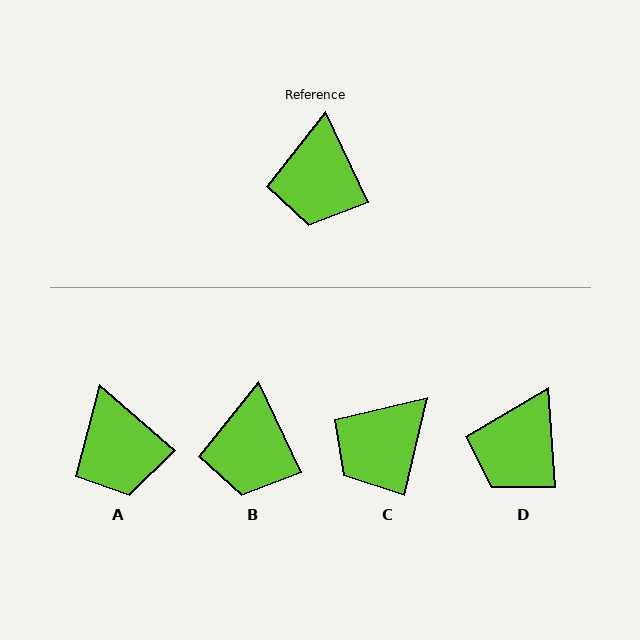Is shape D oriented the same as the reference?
No, it is off by about 21 degrees.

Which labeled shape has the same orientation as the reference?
B.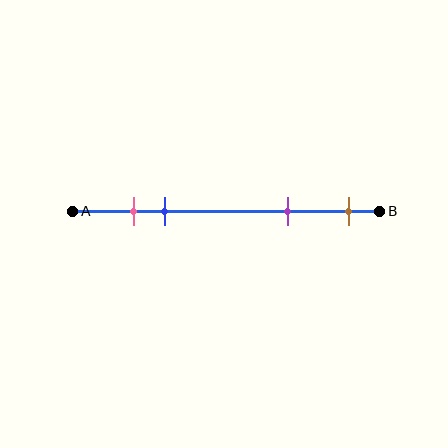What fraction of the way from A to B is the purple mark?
The purple mark is approximately 70% (0.7) of the way from A to B.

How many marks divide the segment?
There are 4 marks dividing the segment.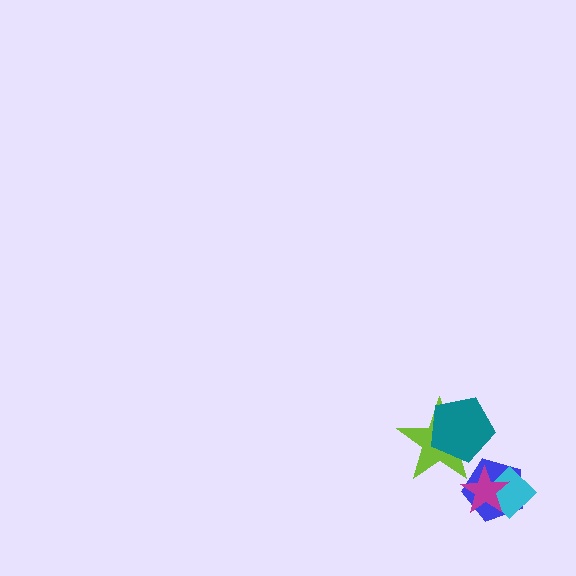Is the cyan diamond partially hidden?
Yes, it is partially covered by another shape.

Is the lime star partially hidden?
Yes, it is partially covered by another shape.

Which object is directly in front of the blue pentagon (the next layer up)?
The cyan diamond is directly in front of the blue pentagon.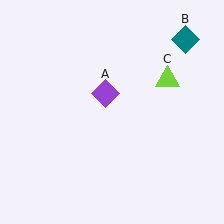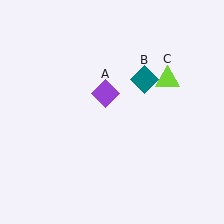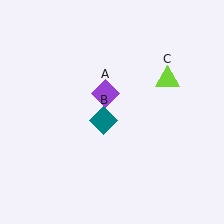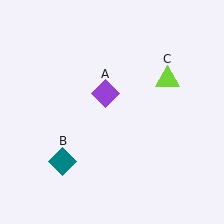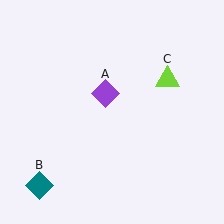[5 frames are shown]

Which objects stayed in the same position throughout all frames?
Purple diamond (object A) and lime triangle (object C) remained stationary.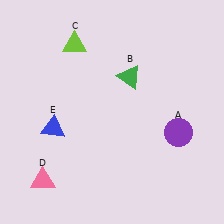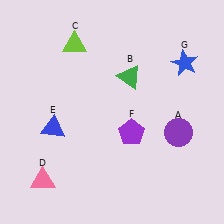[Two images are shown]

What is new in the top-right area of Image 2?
A blue star (G) was added in the top-right area of Image 2.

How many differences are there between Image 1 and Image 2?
There are 2 differences between the two images.